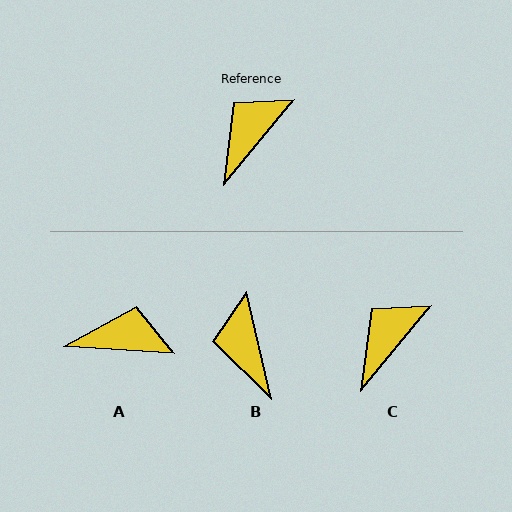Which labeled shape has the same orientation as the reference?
C.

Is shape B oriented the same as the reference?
No, it is off by about 53 degrees.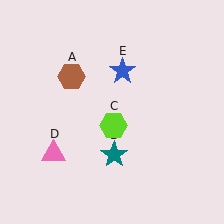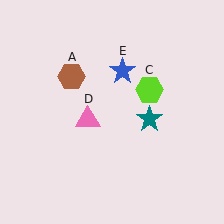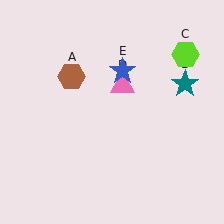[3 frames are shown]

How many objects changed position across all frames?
3 objects changed position: teal star (object B), lime hexagon (object C), pink triangle (object D).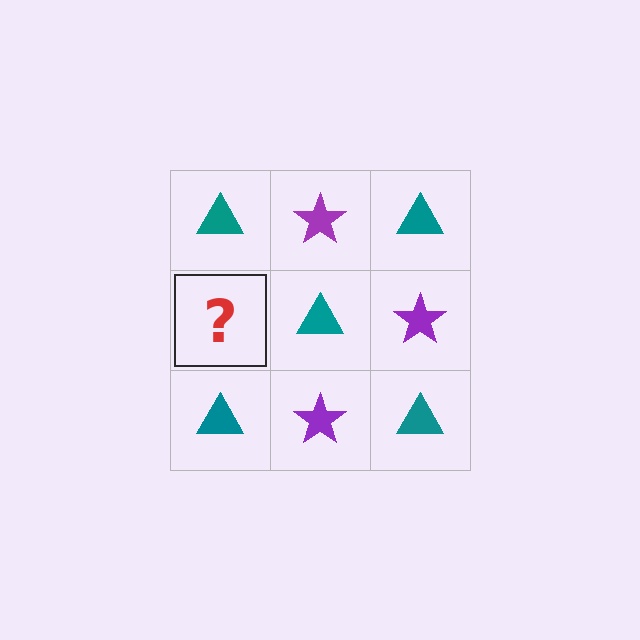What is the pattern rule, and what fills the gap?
The rule is that it alternates teal triangle and purple star in a checkerboard pattern. The gap should be filled with a purple star.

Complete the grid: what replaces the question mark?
The question mark should be replaced with a purple star.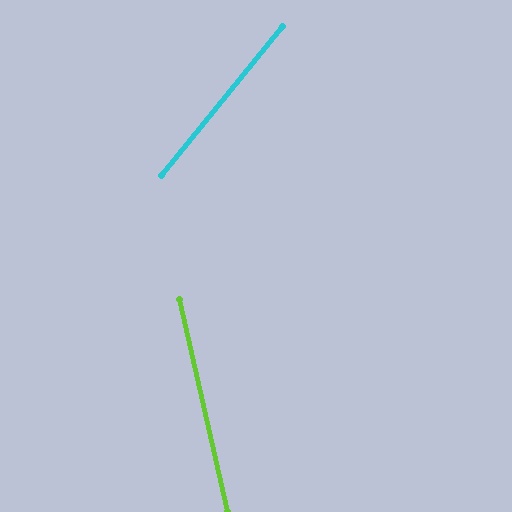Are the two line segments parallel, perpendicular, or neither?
Neither parallel nor perpendicular — they differ by about 52°.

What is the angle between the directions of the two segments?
Approximately 52 degrees.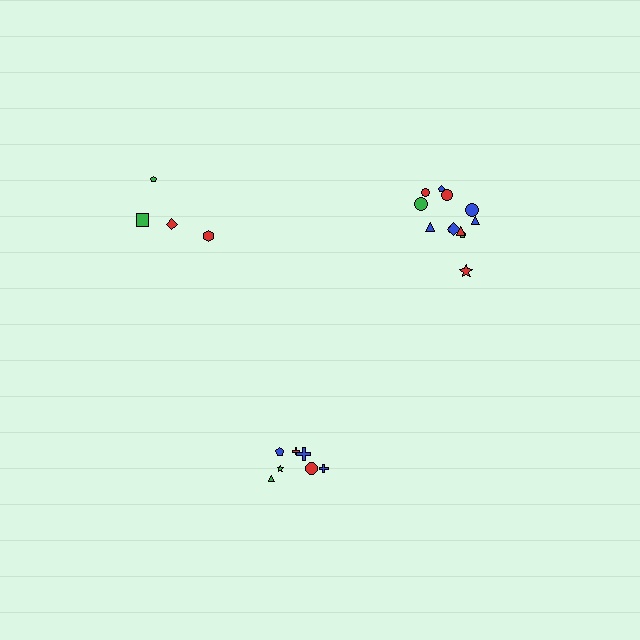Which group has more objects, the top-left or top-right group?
The top-right group.